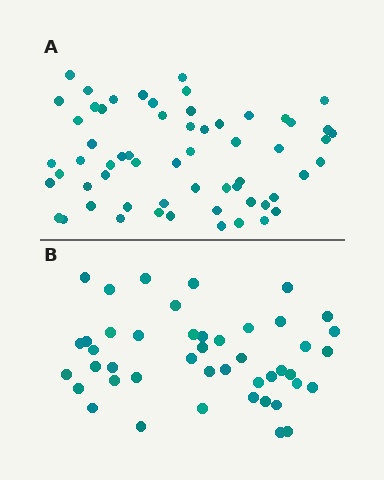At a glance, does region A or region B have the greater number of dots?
Region A (the top region) has more dots.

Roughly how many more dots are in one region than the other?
Region A has approximately 15 more dots than region B.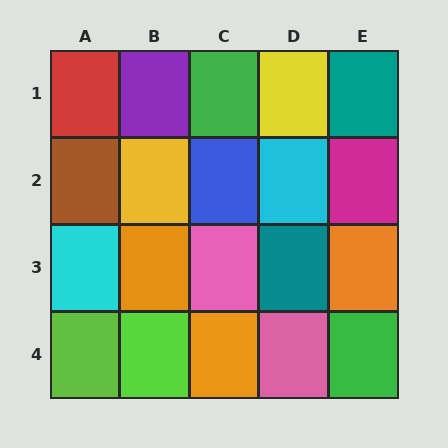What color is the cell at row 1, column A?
Red.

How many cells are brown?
1 cell is brown.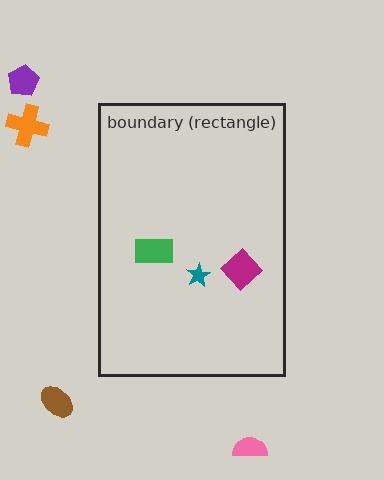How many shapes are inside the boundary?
3 inside, 4 outside.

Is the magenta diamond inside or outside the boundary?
Inside.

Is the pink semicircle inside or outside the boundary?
Outside.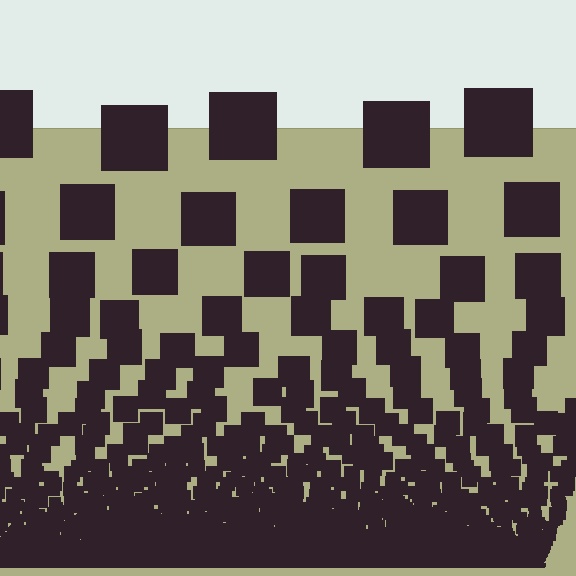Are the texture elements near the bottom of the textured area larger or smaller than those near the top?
Smaller. The gradient is inverted — elements near the bottom are smaller and denser.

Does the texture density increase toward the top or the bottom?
Density increases toward the bottom.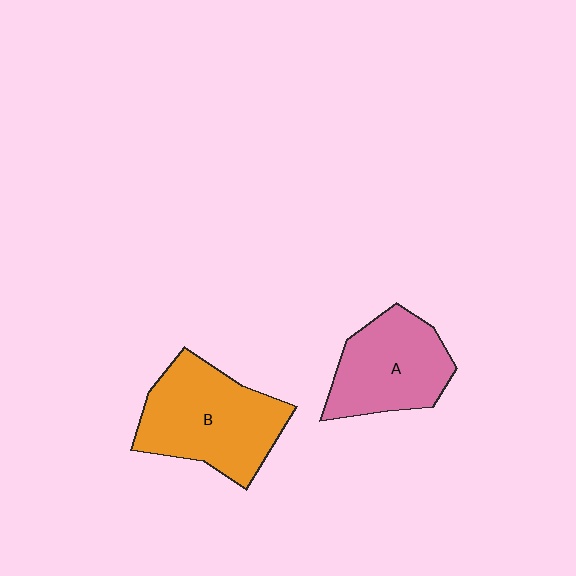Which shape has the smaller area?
Shape A (pink).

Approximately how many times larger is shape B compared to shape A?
Approximately 1.3 times.